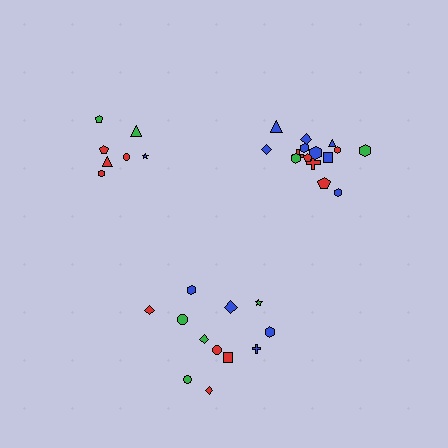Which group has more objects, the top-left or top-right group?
The top-right group.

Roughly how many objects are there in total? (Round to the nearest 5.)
Roughly 35 objects in total.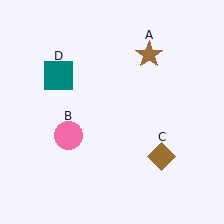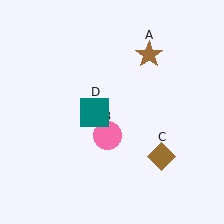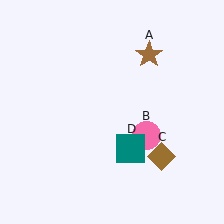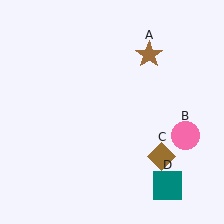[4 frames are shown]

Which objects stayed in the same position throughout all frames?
Brown star (object A) and brown diamond (object C) remained stationary.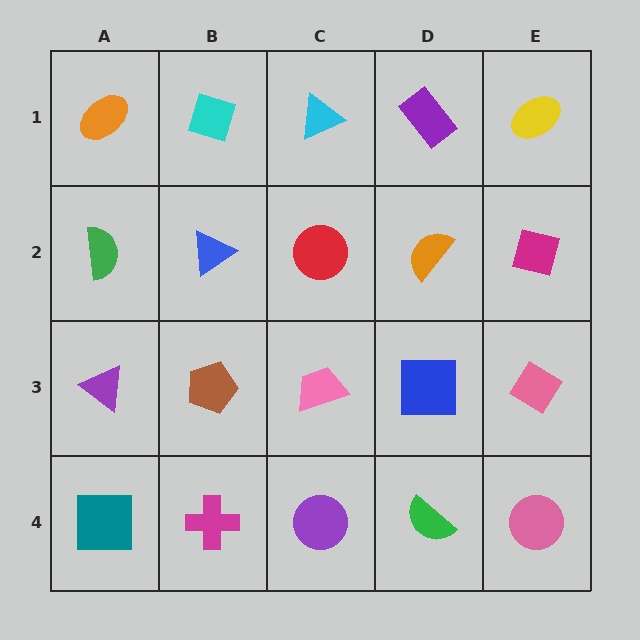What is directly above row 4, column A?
A purple triangle.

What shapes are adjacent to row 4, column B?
A brown pentagon (row 3, column B), a teal square (row 4, column A), a purple circle (row 4, column C).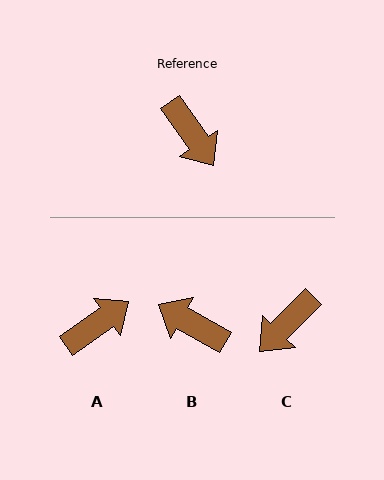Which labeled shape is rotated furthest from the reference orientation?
B, about 154 degrees away.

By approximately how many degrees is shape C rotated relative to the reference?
Approximately 79 degrees clockwise.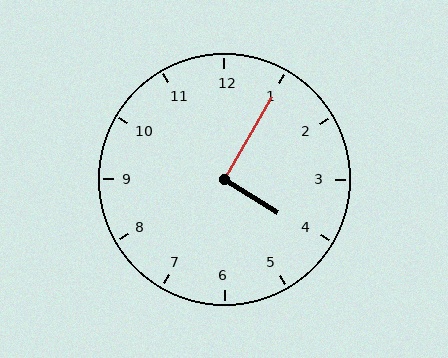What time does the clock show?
4:05.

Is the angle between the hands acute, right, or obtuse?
It is right.